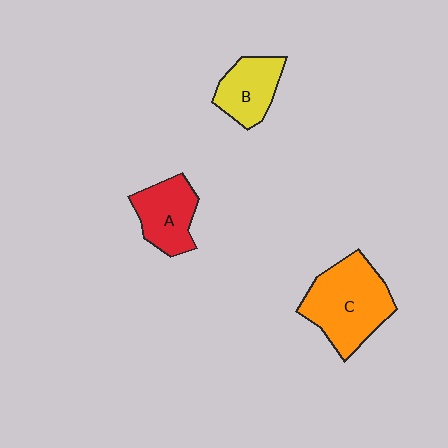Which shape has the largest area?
Shape C (orange).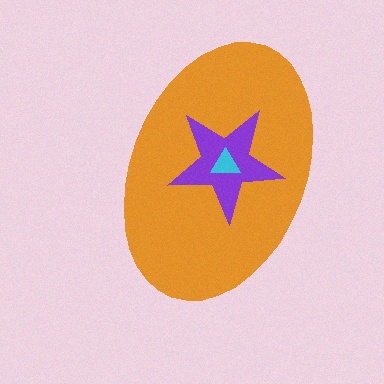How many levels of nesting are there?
3.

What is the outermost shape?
The orange ellipse.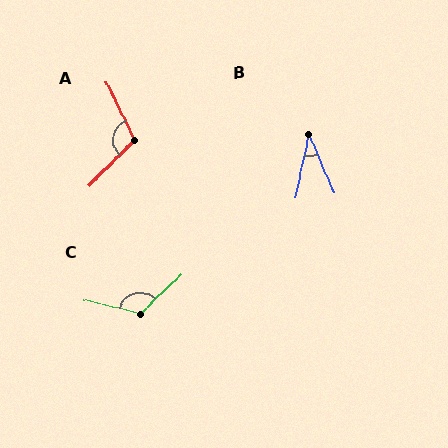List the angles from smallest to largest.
B (36°), A (109°), C (122°).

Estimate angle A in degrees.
Approximately 109 degrees.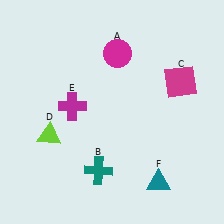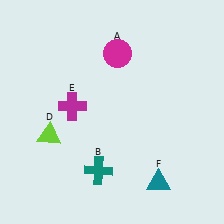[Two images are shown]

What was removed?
The magenta square (C) was removed in Image 2.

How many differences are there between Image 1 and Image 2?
There is 1 difference between the two images.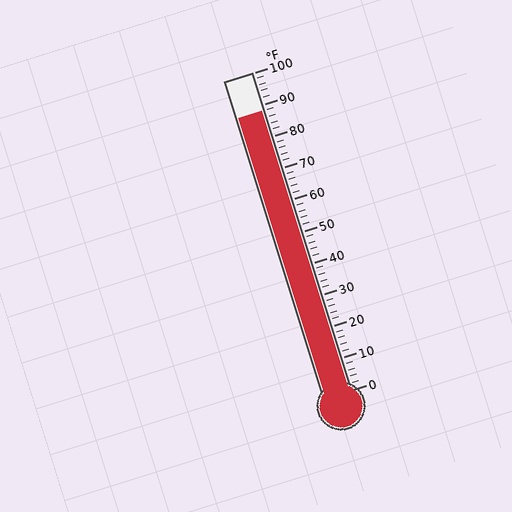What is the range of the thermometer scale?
The thermometer scale ranges from 0°F to 100°F.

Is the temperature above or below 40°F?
The temperature is above 40°F.